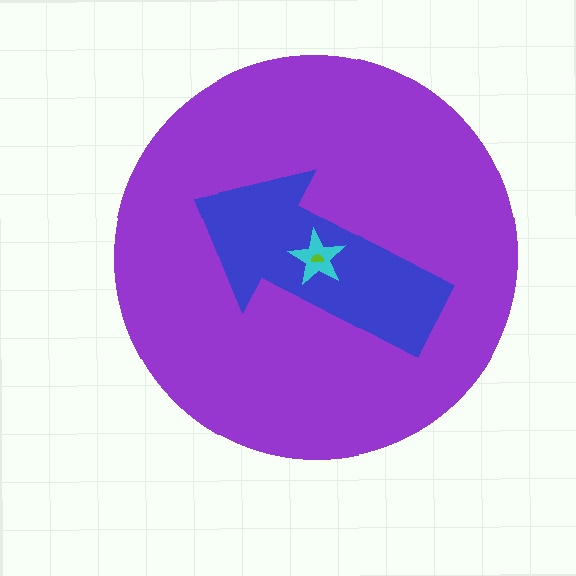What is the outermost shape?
The purple circle.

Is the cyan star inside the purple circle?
Yes.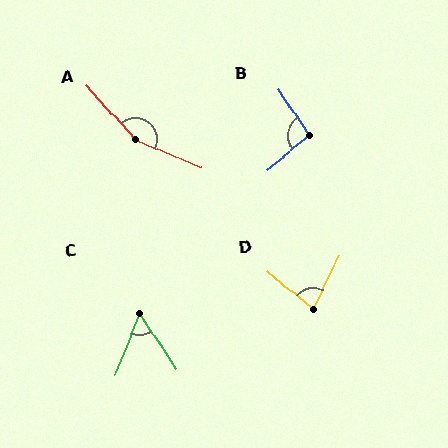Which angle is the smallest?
C, at approximately 54 degrees.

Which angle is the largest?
A, at approximately 155 degrees.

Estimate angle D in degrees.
Approximately 77 degrees.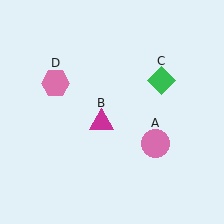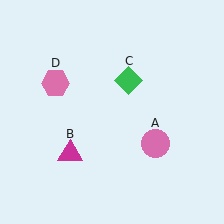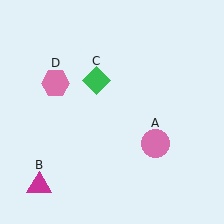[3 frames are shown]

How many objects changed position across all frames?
2 objects changed position: magenta triangle (object B), green diamond (object C).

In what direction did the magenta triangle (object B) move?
The magenta triangle (object B) moved down and to the left.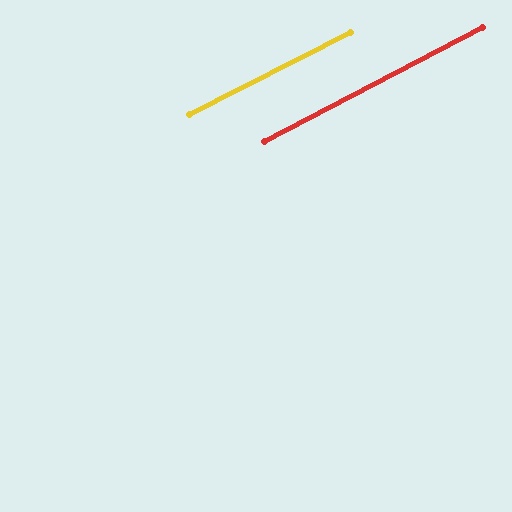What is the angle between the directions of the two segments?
Approximately 1 degree.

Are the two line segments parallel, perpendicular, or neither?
Parallel — their directions differ by only 0.7°.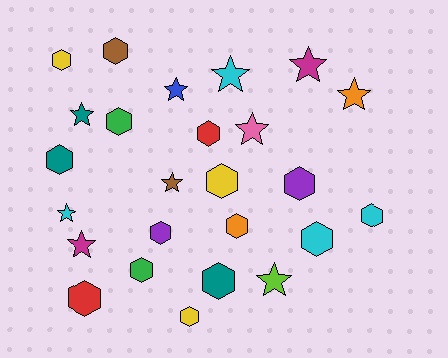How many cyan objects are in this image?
There are 4 cyan objects.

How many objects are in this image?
There are 25 objects.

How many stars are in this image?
There are 10 stars.